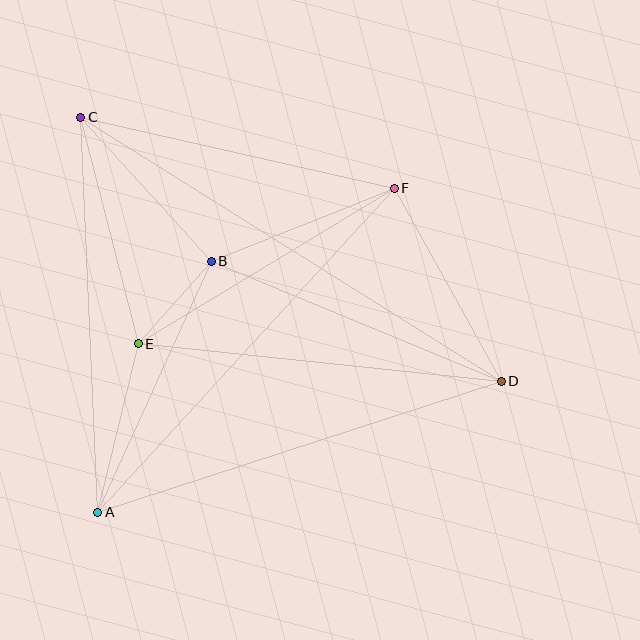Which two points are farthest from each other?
Points C and D are farthest from each other.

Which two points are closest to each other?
Points B and E are closest to each other.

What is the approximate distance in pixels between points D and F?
The distance between D and F is approximately 221 pixels.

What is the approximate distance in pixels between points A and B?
The distance between A and B is approximately 275 pixels.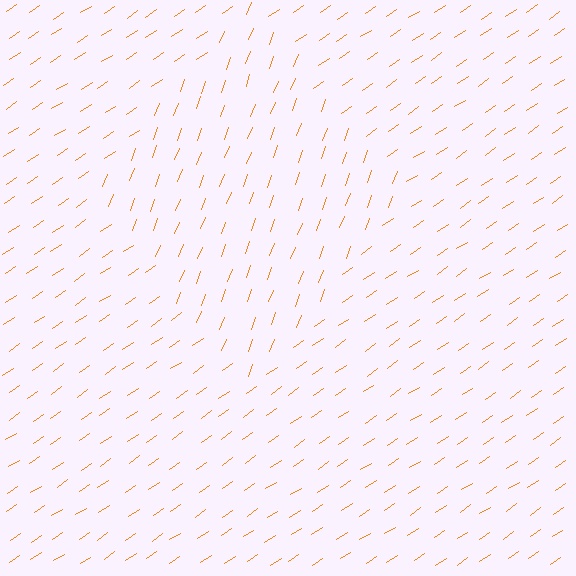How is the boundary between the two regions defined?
The boundary is defined purely by a change in line orientation (approximately 35 degrees difference). All lines are the same color and thickness.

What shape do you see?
I see a diamond.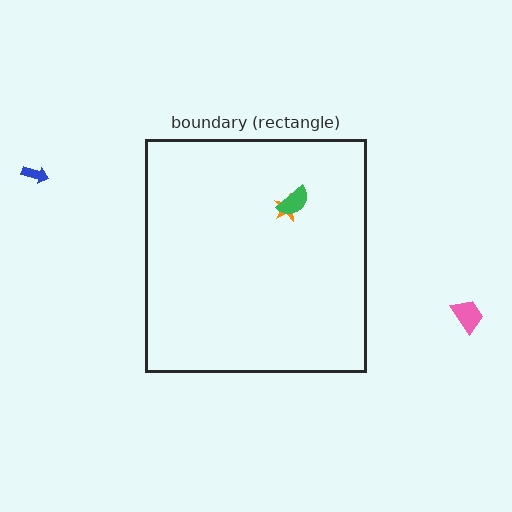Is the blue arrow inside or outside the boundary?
Outside.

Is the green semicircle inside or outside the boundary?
Inside.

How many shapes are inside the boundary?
2 inside, 2 outside.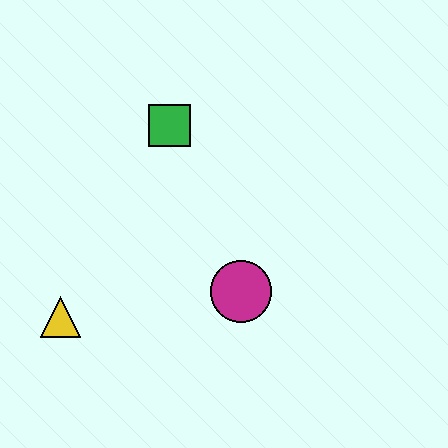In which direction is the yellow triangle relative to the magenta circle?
The yellow triangle is to the left of the magenta circle.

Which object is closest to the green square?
The magenta circle is closest to the green square.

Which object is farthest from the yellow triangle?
The green square is farthest from the yellow triangle.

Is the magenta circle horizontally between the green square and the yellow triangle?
No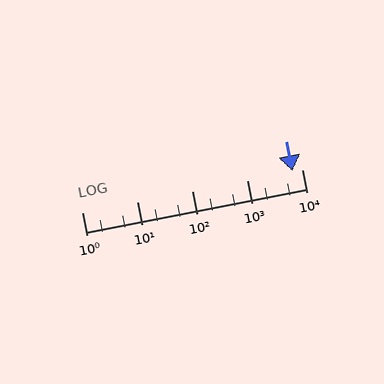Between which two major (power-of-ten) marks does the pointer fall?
The pointer is between 1000 and 10000.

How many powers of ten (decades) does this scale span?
The scale spans 4 decades, from 1 to 10000.